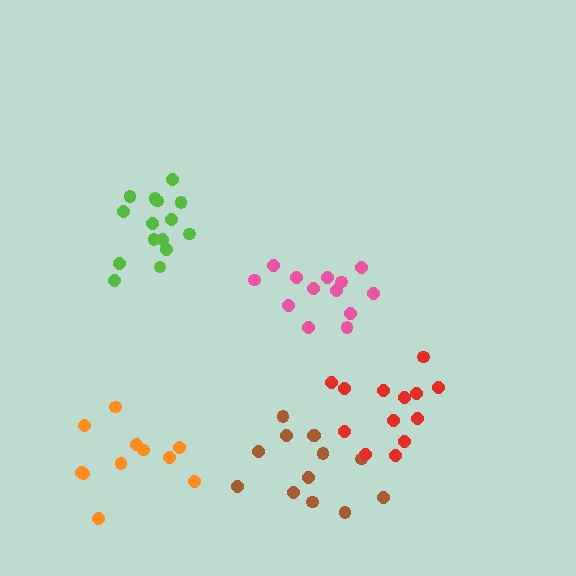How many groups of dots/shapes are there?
There are 5 groups.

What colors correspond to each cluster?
The clusters are colored: brown, pink, orange, lime, red.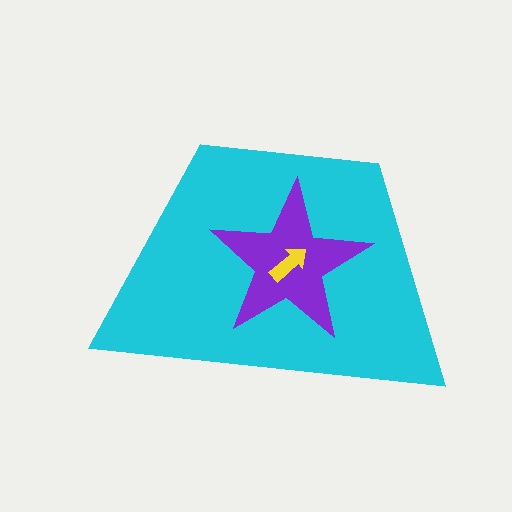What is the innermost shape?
The yellow arrow.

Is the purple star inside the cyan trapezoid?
Yes.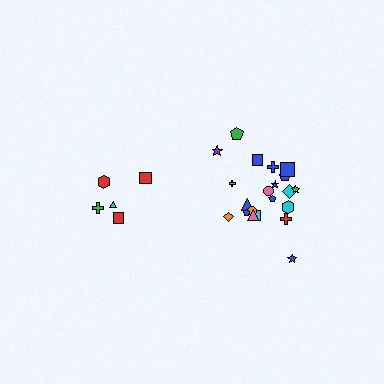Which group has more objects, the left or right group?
The right group.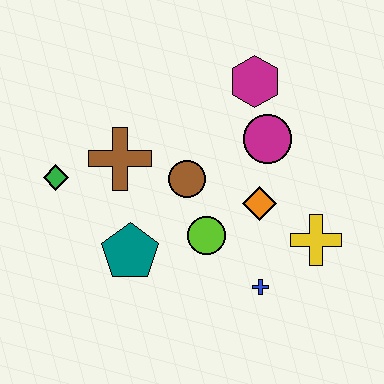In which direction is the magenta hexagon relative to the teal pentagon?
The magenta hexagon is above the teal pentagon.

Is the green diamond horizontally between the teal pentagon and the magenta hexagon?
No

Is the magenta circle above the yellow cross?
Yes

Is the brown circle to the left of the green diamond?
No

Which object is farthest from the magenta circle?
The green diamond is farthest from the magenta circle.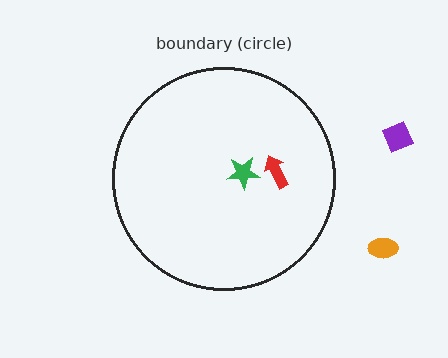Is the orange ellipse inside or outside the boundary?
Outside.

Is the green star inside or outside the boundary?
Inside.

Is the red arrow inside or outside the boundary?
Inside.